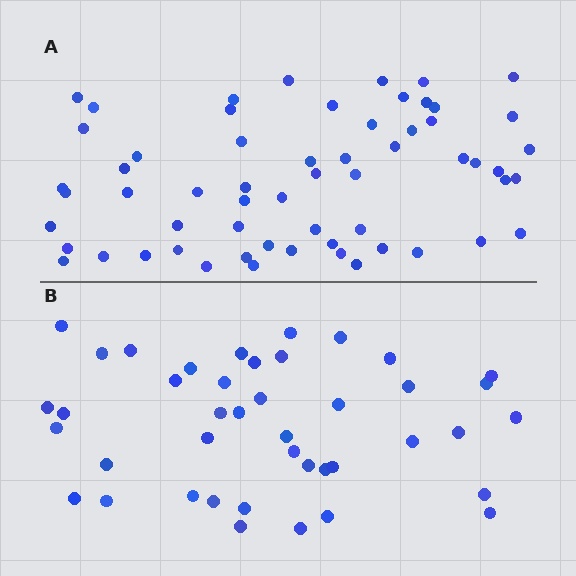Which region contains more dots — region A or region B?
Region A (the top region) has more dots.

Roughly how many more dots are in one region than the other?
Region A has approximately 20 more dots than region B.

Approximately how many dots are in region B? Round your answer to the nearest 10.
About 40 dots. (The exact count is 42, which rounds to 40.)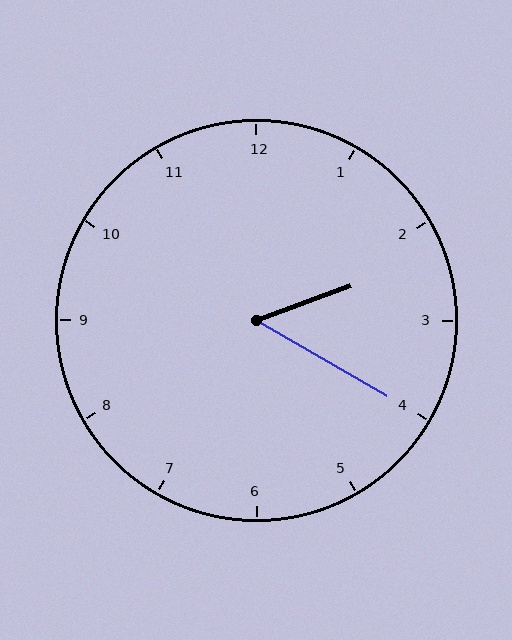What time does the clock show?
2:20.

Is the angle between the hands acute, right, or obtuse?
It is acute.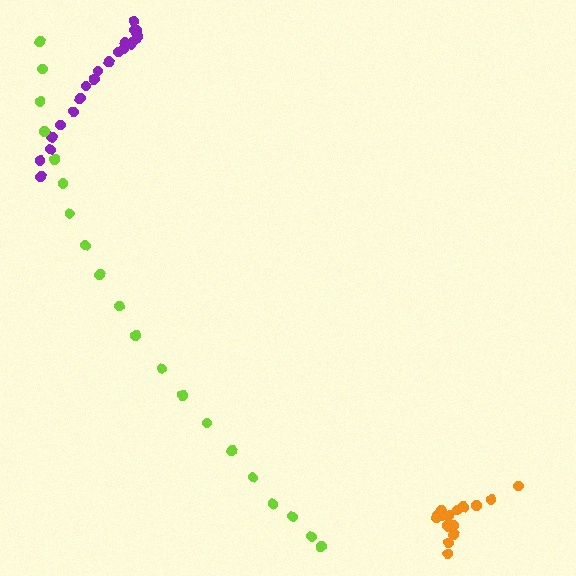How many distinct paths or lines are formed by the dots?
There are 3 distinct paths.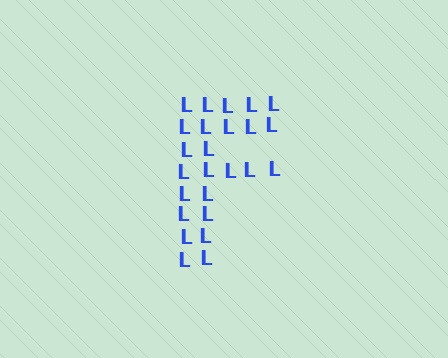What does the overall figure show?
The overall figure shows the letter F.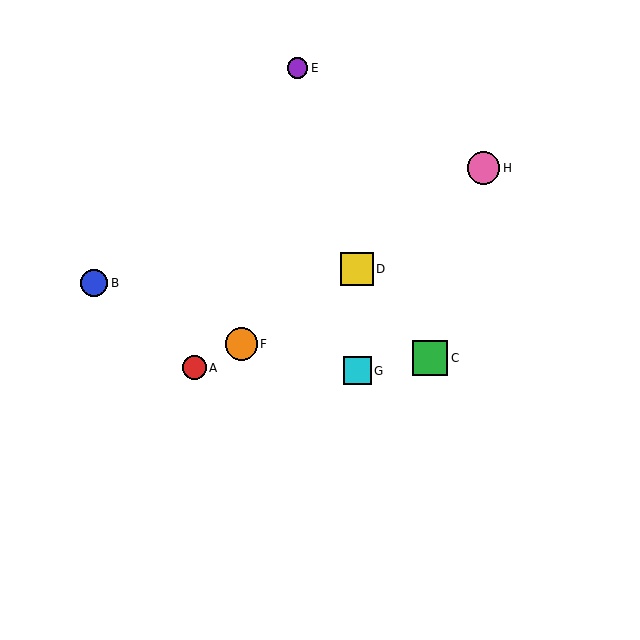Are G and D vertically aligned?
Yes, both are at x≈357.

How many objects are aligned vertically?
2 objects (D, G) are aligned vertically.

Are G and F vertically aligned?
No, G is at x≈357 and F is at x≈241.